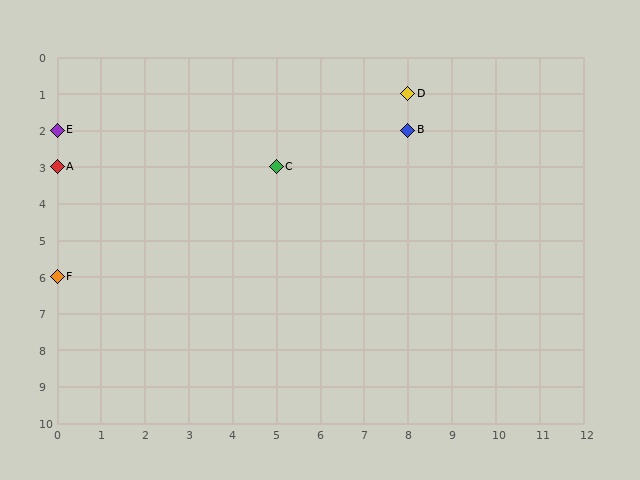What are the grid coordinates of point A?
Point A is at grid coordinates (0, 3).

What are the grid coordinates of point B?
Point B is at grid coordinates (8, 2).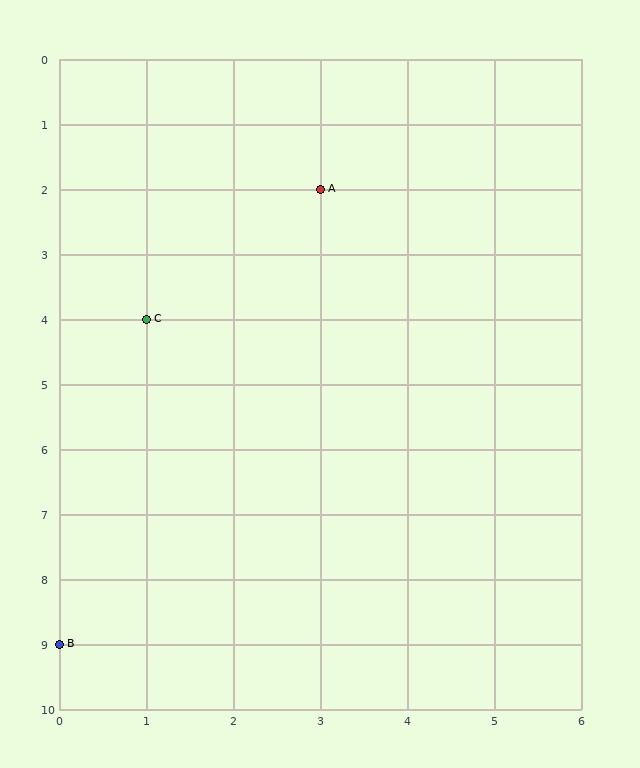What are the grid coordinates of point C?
Point C is at grid coordinates (1, 4).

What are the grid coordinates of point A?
Point A is at grid coordinates (3, 2).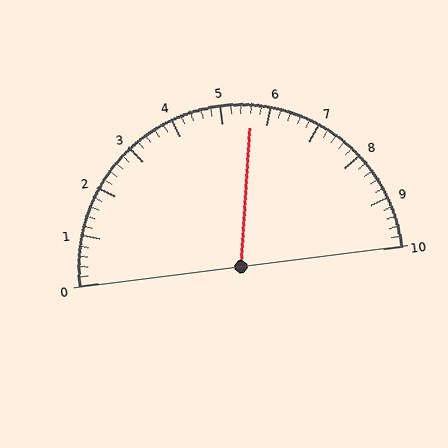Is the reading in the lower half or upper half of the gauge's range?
The reading is in the upper half of the range (0 to 10).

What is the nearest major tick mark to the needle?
The nearest major tick mark is 6.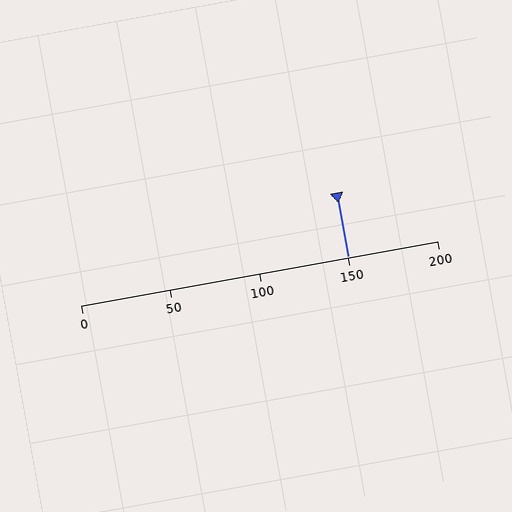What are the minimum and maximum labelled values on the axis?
The axis runs from 0 to 200.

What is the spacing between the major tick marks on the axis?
The major ticks are spaced 50 apart.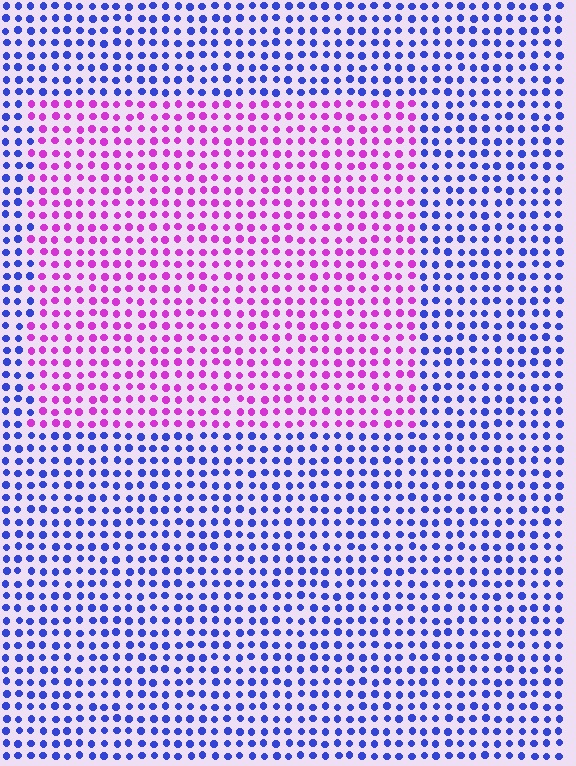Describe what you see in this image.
The image is filled with small blue elements in a uniform arrangement. A rectangle-shaped region is visible where the elements are tinted to a slightly different hue, forming a subtle color boundary.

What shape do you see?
I see a rectangle.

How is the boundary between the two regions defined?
The boundary is defined purely by a slight shift in hue (about 67 degrees). Spacing, size, and orientation are identical on both sides.